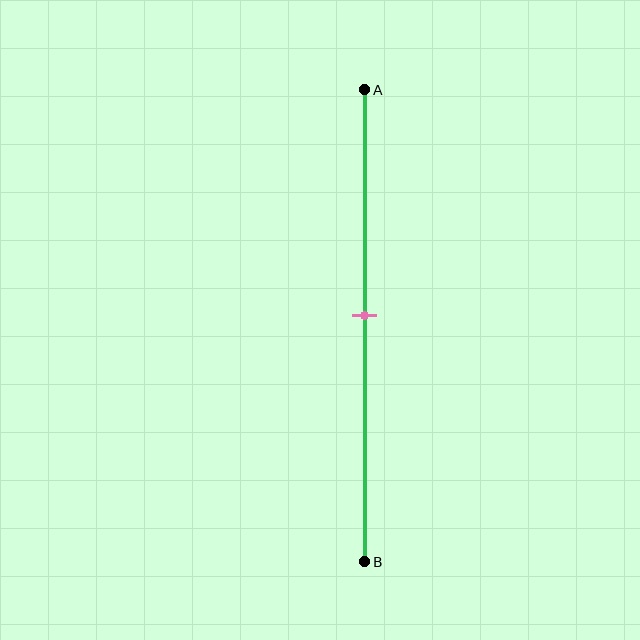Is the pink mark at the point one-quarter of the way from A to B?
No, the mark is at about 50% from A, not at the 25% one-quarter point.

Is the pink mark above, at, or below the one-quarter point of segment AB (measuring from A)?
The pink mark is below the one-quarter point of segment AB.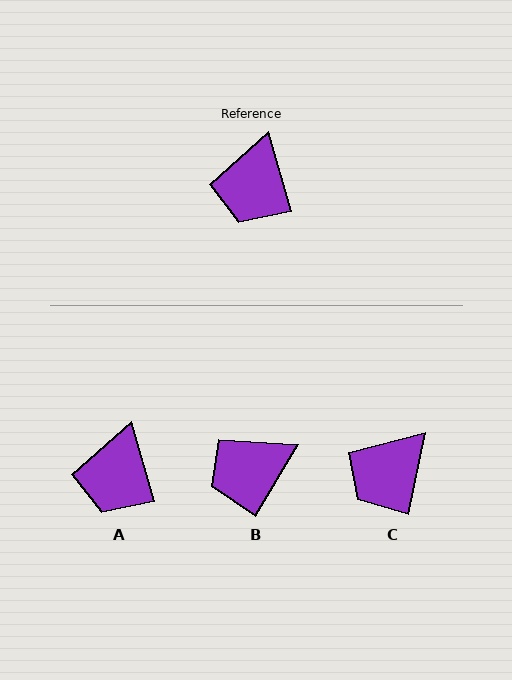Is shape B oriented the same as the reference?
No, it is off by about 46 degrees.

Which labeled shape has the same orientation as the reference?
A.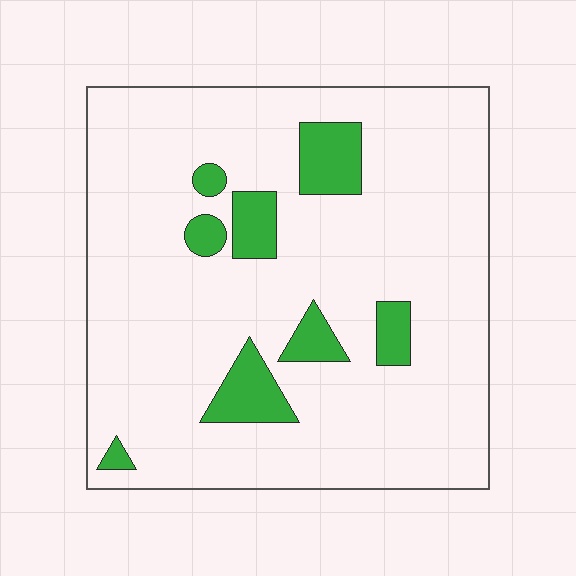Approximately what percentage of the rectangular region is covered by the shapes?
Approximately 10%.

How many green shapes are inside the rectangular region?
8.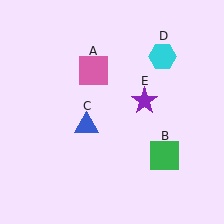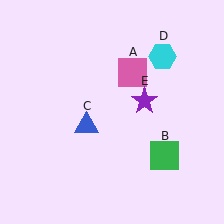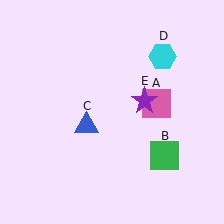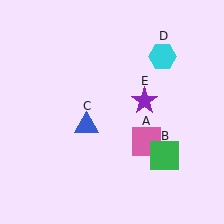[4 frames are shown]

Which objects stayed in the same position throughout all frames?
Green square (object B) and blue triangle (object C) and cyan hexagon (object D) and purple star (object E) remained stationary.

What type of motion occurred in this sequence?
The pink square (object A) rotated clockwise around the center of the scene.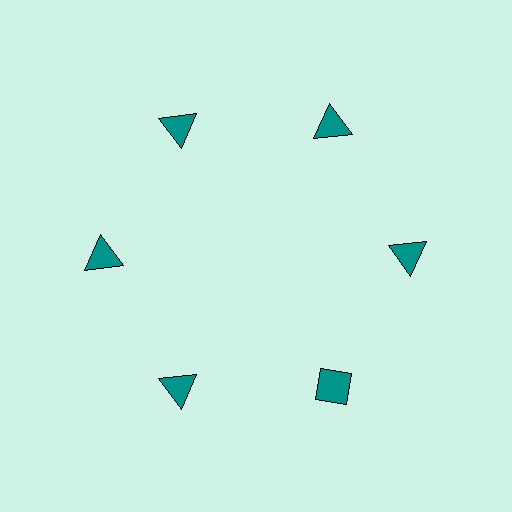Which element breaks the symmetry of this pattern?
The teal diamond at roughly the 5 o'clock position breaks the symmetry. All other shapes are teal triangles.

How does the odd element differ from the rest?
It has a different shape: diamond instead of triangle.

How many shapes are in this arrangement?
There are 6 shapes arranged in a ring pattern.